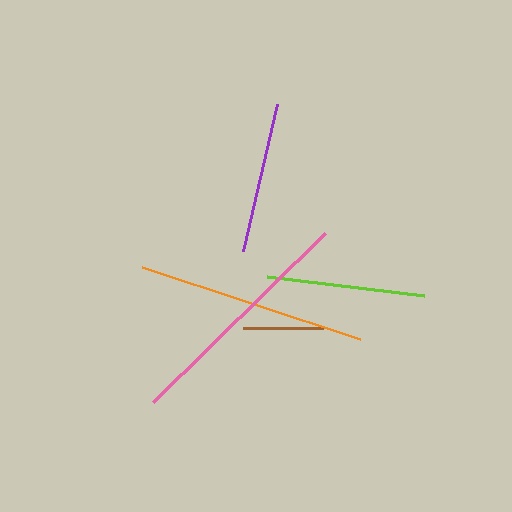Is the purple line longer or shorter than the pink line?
The pink line is longer than the purple line.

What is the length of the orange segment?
The orange segment is approximately 230 pixels long.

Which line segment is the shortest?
The brown line is the shortest at approximately 81 pixels.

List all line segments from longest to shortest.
From longest to shortest: pink, orange, lime, purple, brown.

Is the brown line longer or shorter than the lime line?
The lime line is longer than the brown line.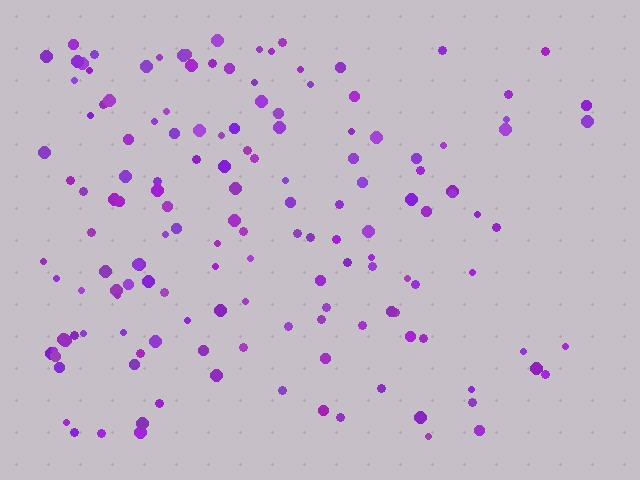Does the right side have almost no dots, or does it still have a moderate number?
Still a moderate number, just noticeably fewer than the left.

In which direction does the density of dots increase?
From right to left, with the left side densest.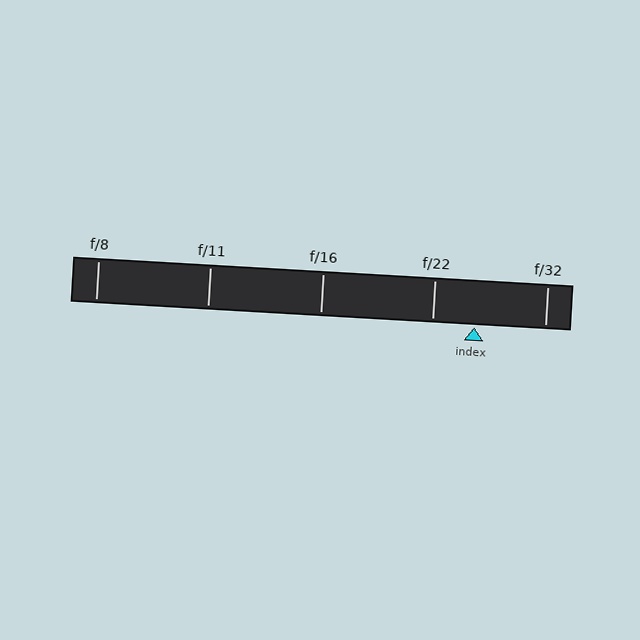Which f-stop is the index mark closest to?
The index mark is closest to f/22.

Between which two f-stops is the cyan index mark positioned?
The index mark is between f/22 and f/32.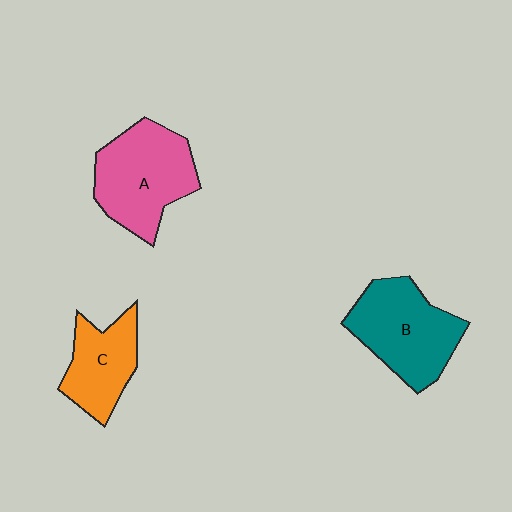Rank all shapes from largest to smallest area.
From largest to smallest: A (pink), B (teal), C (orange).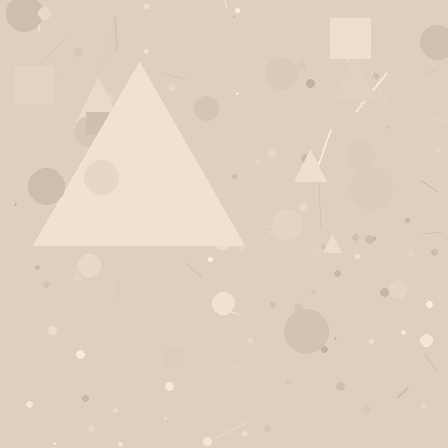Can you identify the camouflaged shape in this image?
The camouflaged shape is a triangle.